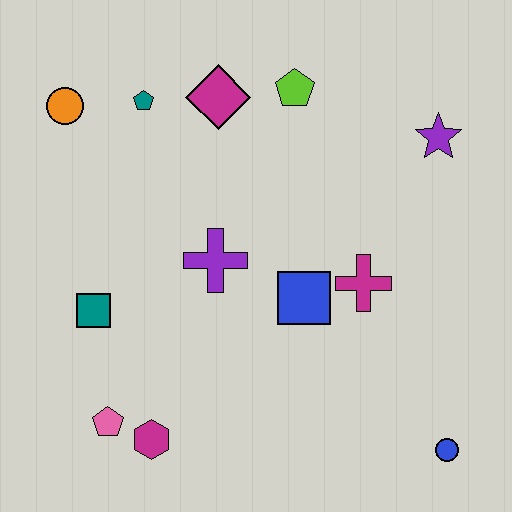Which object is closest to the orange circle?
The teal pentagon is closest to the orange circle.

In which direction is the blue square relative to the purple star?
The blue square is below the purple star.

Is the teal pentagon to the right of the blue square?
No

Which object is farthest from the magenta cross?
The orange circle is farthest from the magenta cross.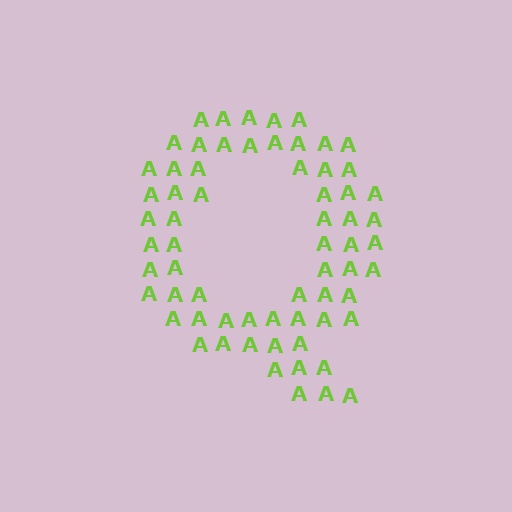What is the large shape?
The large shape is the letter Q.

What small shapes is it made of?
It is made of small letter A's.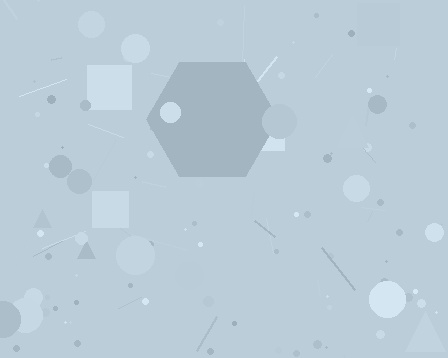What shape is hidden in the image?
A hexagon is hidden in the image.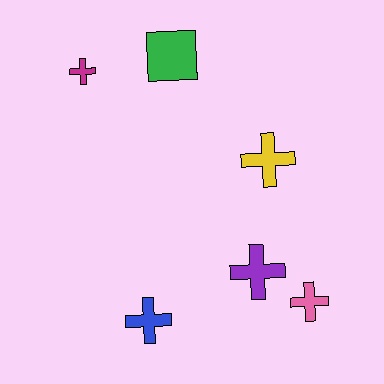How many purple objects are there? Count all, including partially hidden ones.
There is 1 purple object.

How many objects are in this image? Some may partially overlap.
There are 6 objects.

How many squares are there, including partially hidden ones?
There is 1 square.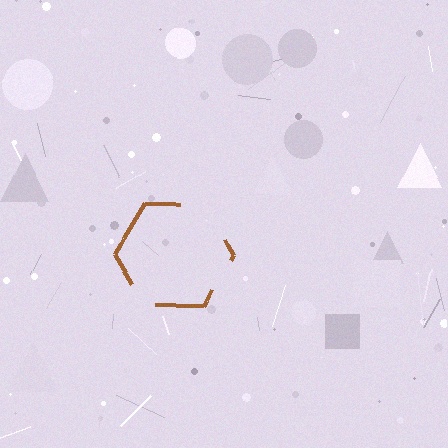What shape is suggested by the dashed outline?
The dashed outline suggests a hexagon.